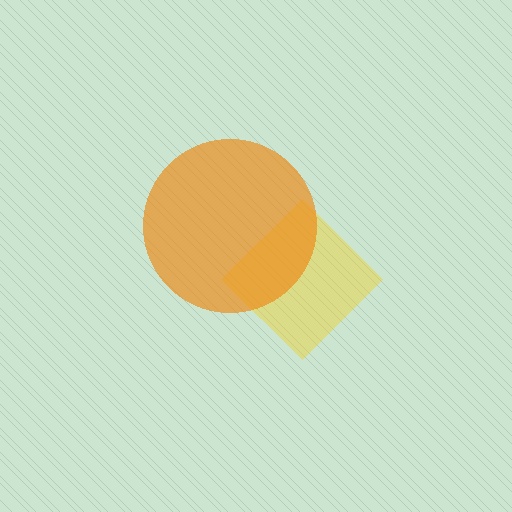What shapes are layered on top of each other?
The layered shapes are: a yellow diamond, an orange circle.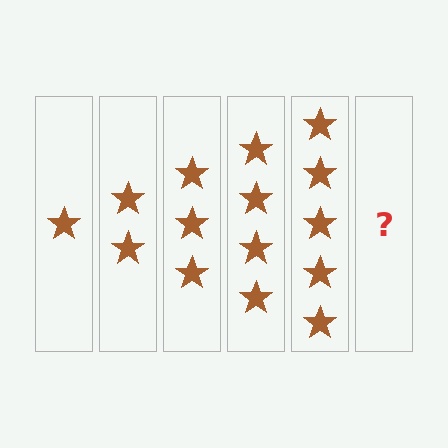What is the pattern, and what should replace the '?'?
The pattern is that each step adds one more star. The '?' should be 6 stars.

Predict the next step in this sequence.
The next step is 6 stars.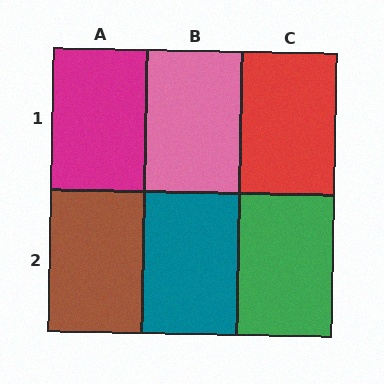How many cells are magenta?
1 cell is magenta.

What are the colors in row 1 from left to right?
Magenta, pink, red.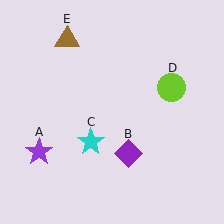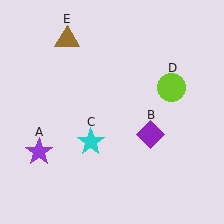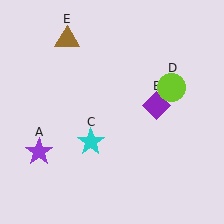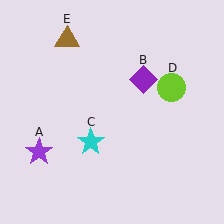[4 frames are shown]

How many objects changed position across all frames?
1 object changed position: purple diamond (object B).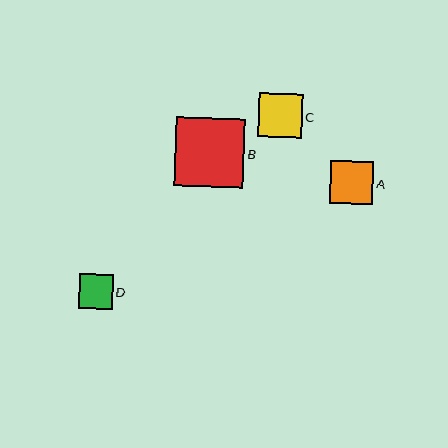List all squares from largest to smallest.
From largest to smallest: B, C, A, D.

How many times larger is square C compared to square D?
Square C is approximately 1.3 times the size of square D.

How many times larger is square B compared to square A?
Square B is approximately 1.6 times the size of square A.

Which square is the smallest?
Square D is the smallest with a size of approximately 34 pixels.